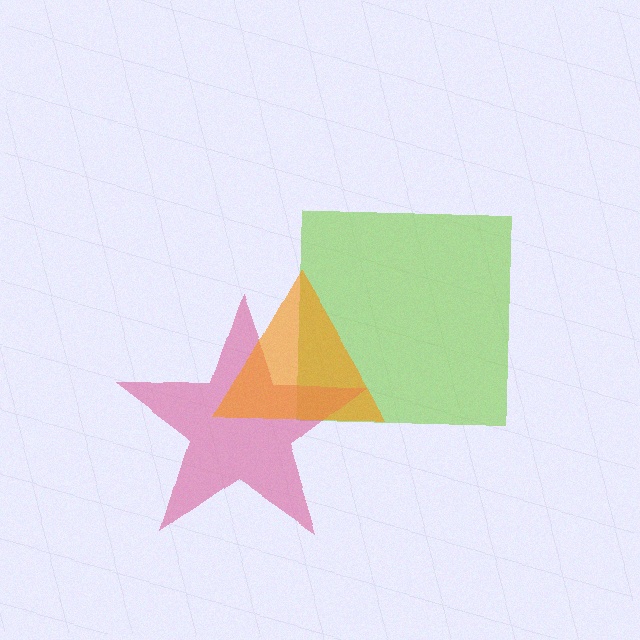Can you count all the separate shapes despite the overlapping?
Yes, there are 3 separate shapes.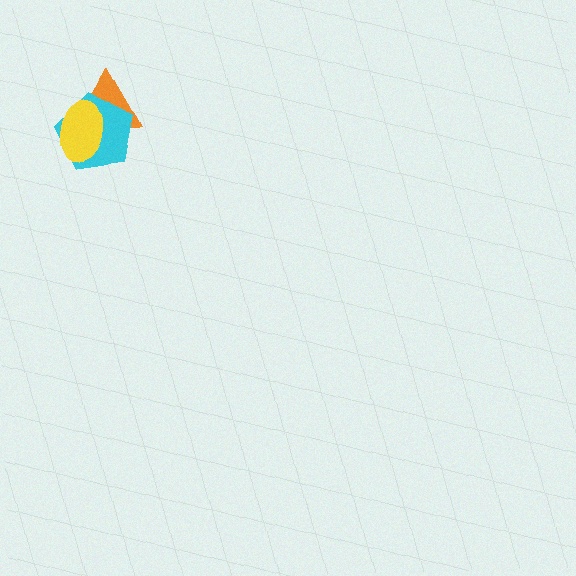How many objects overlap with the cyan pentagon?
2 objects overlap with the cyan pentagon.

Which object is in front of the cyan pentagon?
The yellow ellipse is in front of the cyan pentagon.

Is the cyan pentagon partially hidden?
Yes, it is partially covered by another shape.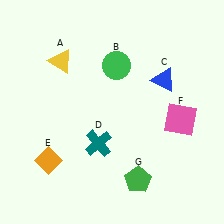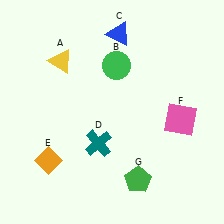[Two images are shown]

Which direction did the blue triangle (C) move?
The blue triangle (C) moved up.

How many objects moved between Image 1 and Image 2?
1 object moved between the two images.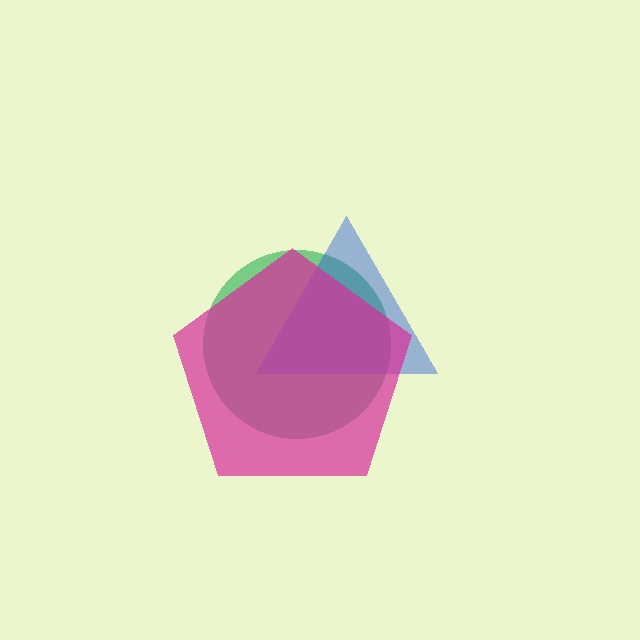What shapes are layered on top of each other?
The layered shapes are: a green circle, a blue triangle, a magenta pentagon.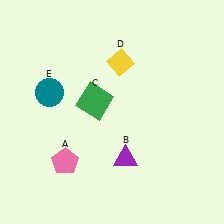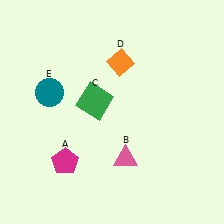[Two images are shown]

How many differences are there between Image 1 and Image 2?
There are 3 differences between the two images.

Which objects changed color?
A changed from pink to magenta. B changed from purple to pink. D changed from yellow to orange.